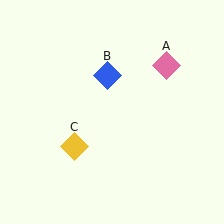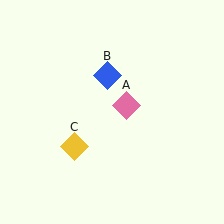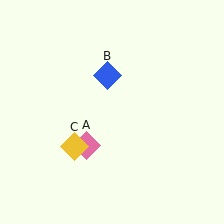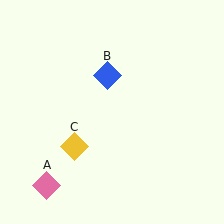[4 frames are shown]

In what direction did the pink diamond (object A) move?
The pink diamond (object A) moved down and to the left.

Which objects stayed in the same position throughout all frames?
Blue diamond (object B) and yellow diamond (object C) remained stationary.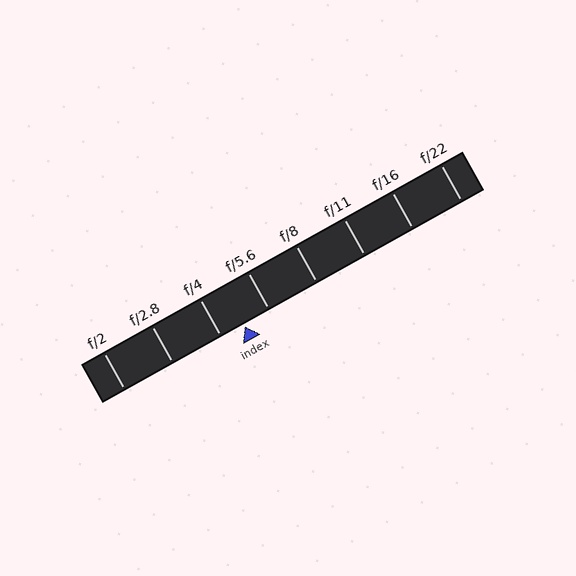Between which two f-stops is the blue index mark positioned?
The index mark is between f/4 and f/5.6.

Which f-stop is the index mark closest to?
The index mark is closest to f/4.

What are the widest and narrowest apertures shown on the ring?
The widest aperture shown is f/2 and the narrowest is f/22.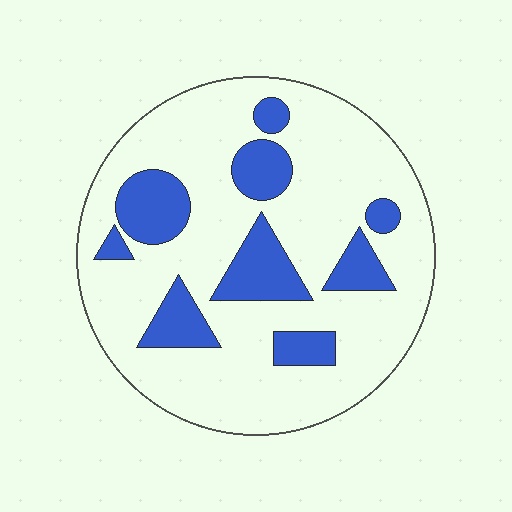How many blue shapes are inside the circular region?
9.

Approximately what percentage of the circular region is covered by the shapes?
Approximately 25%.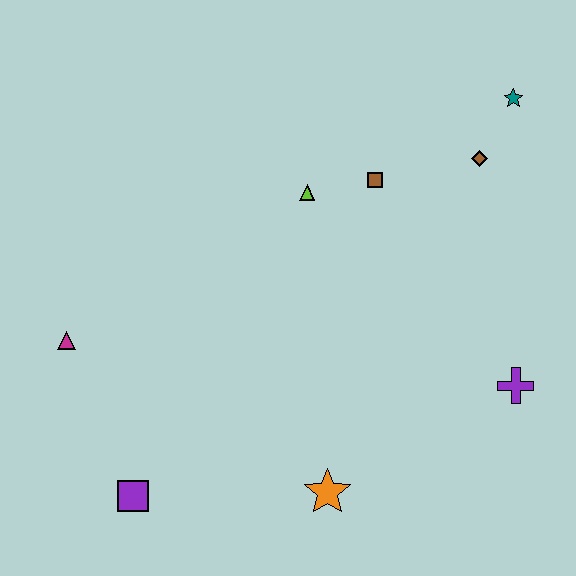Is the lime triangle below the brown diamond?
Yes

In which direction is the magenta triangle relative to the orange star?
The magenta triangle is to the left of the orange star.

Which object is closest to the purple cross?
The orange star is closest to the purple cross.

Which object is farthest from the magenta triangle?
The teal star is farthest from the magenta triangle.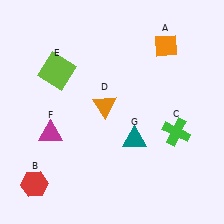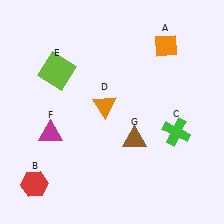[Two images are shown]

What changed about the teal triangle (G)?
In Image 1, G is teal. In Image 2, it changed to brown.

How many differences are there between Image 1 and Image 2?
There is 1 difference between the two images.